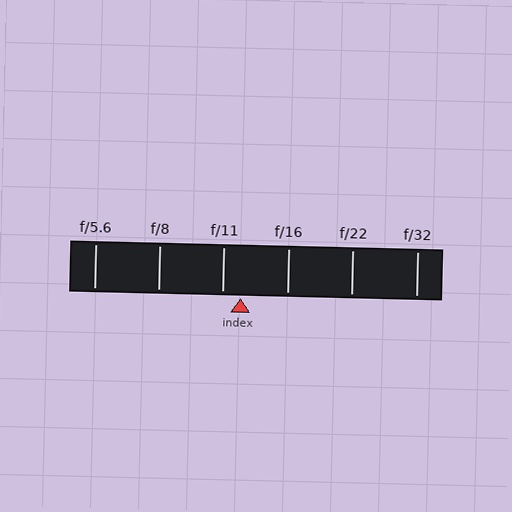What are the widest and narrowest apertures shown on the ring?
The widest aperture shown is f/5.6 and the narrowest is f/32.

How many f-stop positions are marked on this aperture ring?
There are 6 f-stop positions marked.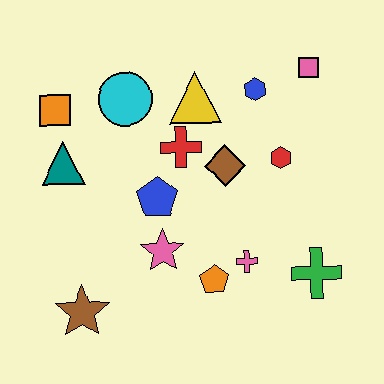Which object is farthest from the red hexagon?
The brown star is farthest from the red hexagon.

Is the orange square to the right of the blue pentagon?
No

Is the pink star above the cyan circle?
No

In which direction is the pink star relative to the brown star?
The pink star is to the right of the brown star.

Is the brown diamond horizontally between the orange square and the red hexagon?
Yes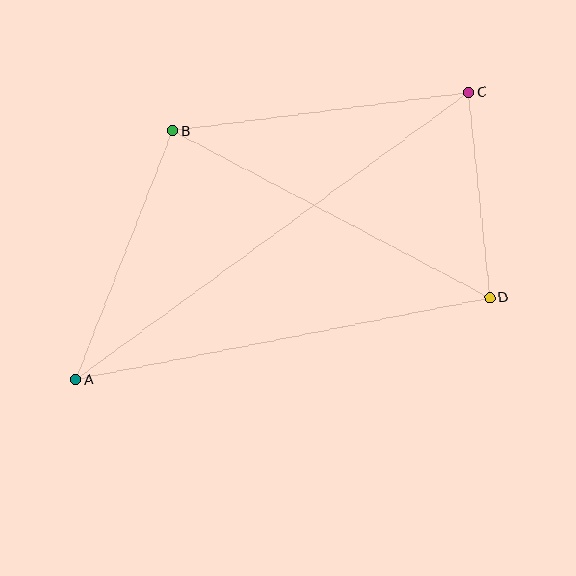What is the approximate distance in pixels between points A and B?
The distance between A and B is approximately 267 pixels.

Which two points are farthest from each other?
Points A and C are farthest from each other.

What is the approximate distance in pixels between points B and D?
The distance between B and D is approximately 358 pixels.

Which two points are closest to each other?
Points C and D are closest to each other.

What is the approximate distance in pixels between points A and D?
The distance between A and D is approximately 422 pixels.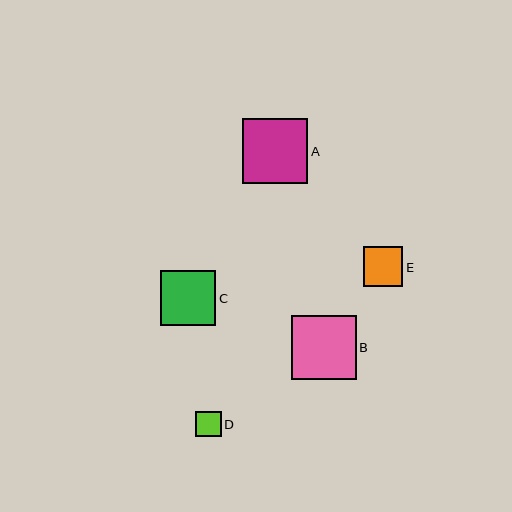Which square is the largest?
Square A is the largest with a size of approximately 65 pixels.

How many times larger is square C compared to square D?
Square C is approximately 2.1 times the size of square D.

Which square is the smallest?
Square D is the smallest with a size of approximately 26 pixels.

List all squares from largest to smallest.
From largest to smallest: A, B, C, E, D.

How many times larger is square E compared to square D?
Square E is approximately 1.5 times the size of square D.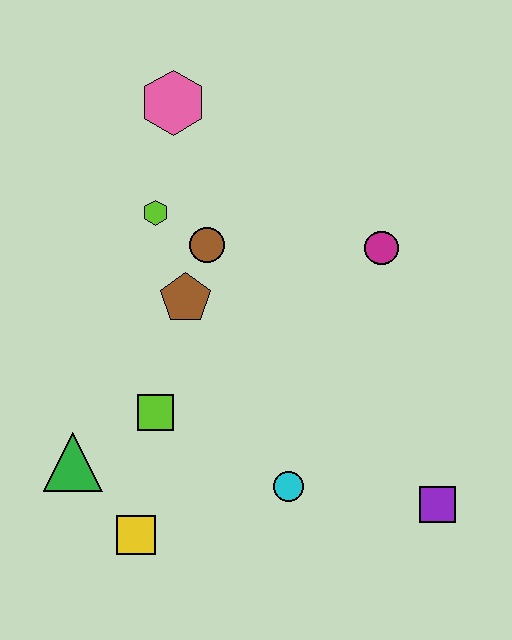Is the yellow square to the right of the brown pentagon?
No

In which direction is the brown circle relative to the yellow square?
The brown circle is above the yellow square.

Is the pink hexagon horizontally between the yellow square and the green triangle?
No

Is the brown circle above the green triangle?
Yes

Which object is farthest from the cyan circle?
The pink hexagon is farthest from the cyan circle.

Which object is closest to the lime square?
The green triangle is closest to the lime square.